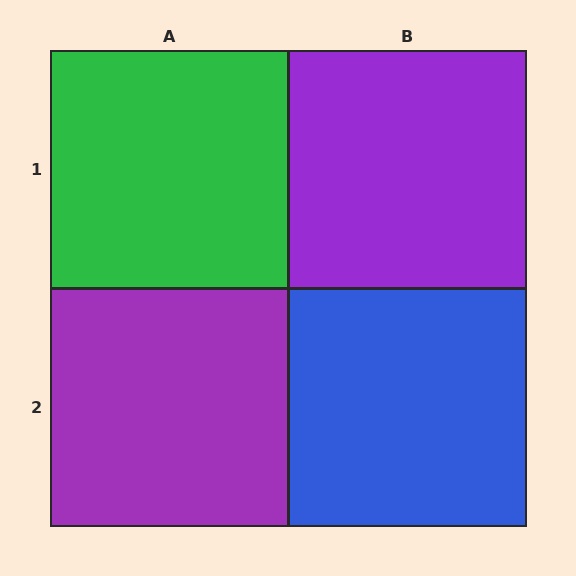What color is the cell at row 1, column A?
Green.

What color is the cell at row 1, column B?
Purple.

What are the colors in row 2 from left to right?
Purple, blue.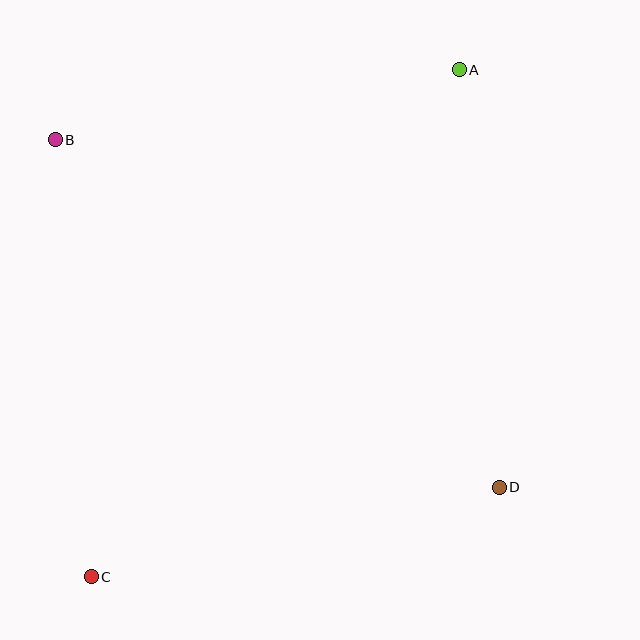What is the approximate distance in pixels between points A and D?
The distance between A and D is approximately 419 pixels.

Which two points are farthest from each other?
Points A and C are farthest from each other.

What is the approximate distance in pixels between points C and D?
The distance between C and D is approximately 418 pixels.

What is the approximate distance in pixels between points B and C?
The distance between B and C is approximately 439 pixels.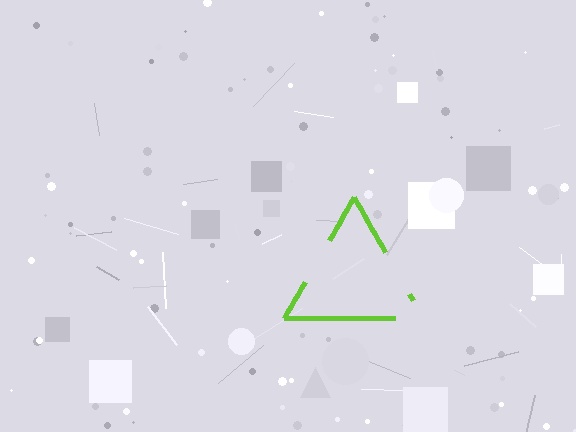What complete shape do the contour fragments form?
The contour fragments form a triangle.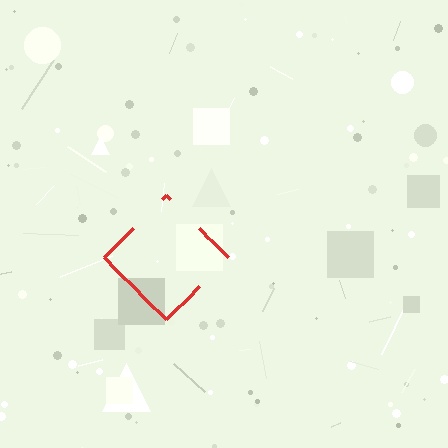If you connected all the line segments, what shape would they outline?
They would outline a diamond.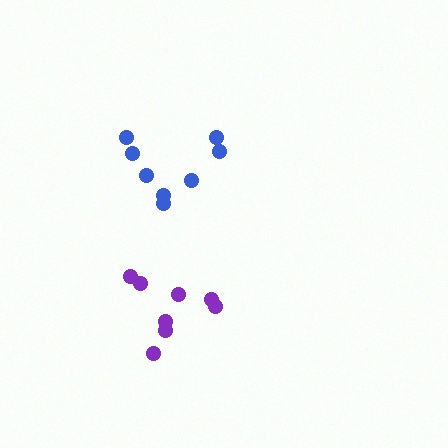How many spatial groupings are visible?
There are 2 spatial groupings.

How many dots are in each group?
Group 1: 8 dots, Group 2: 8 dots (16 total).